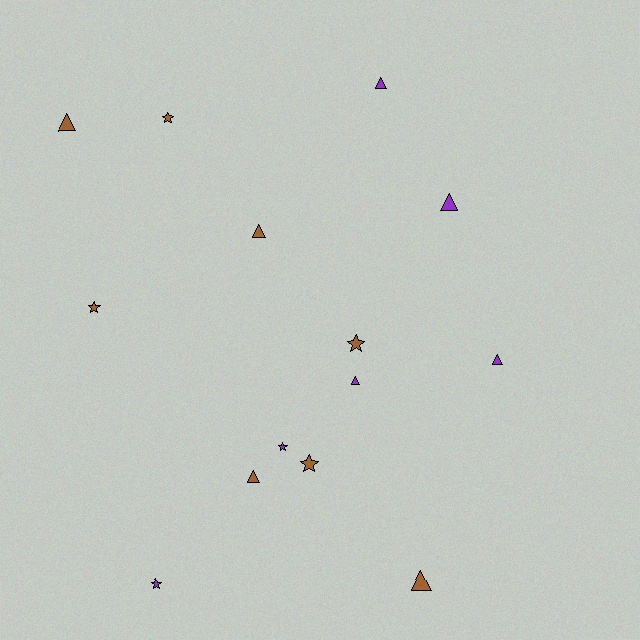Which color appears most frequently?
Brown, with 8 objects.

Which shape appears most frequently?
Triangle, with 8 objects.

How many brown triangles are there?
There are 4 brown triangles.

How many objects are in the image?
There are 14 objects.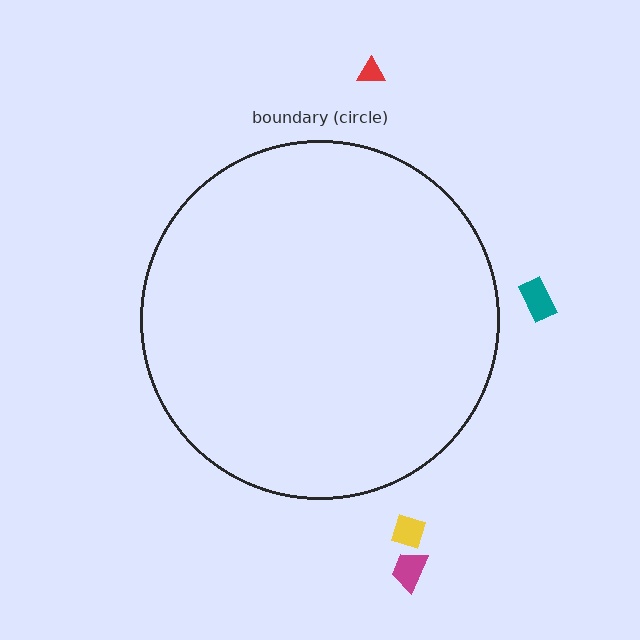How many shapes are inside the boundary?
0 inside, 4 outside.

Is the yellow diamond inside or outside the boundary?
Outside.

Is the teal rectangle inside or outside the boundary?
Outside.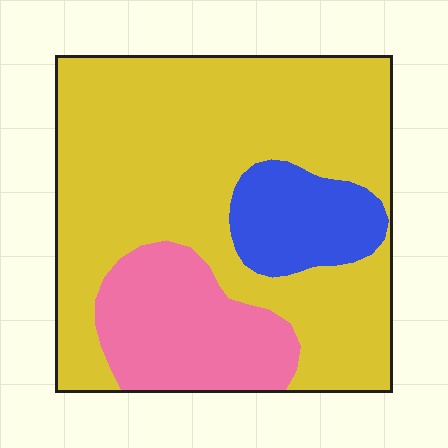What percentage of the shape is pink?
Pink takes up about one fifth (1/5) of the shape.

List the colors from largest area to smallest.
From largest to smallest: yellow, pink, blue.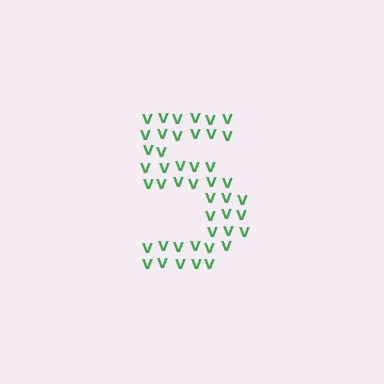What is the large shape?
The large shape is the digit 5.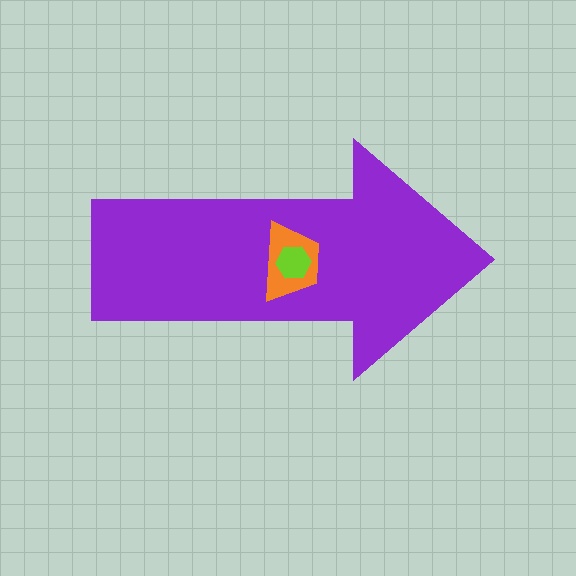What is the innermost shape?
The lime hexagon.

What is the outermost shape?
The purple arrow.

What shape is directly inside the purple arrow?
The orange trapezoid.